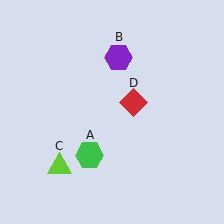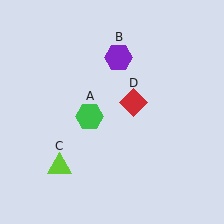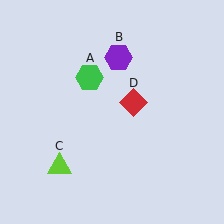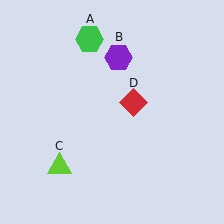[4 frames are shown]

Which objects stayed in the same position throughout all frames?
Purple hexagon (object B) and lime triangle (object C) and red diamond (object D) remained stationary.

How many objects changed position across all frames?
1 object changed position: green hexagon (object A).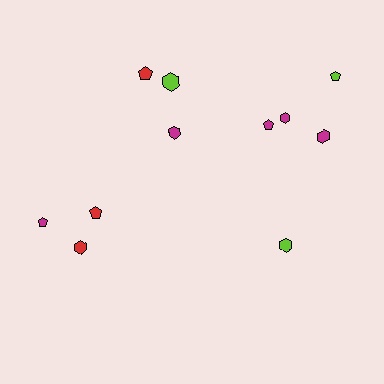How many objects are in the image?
There are 11 objects.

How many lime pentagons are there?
There is 1 lime pentagon.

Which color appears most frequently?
Magenta, with 5 objects.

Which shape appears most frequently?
Hexagon, with 6 objects.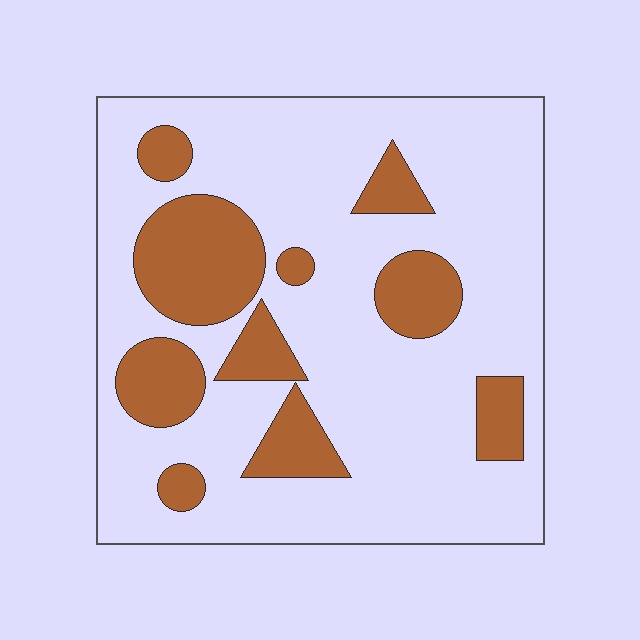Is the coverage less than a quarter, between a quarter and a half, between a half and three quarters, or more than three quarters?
Less than a quarter.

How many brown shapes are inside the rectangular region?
10.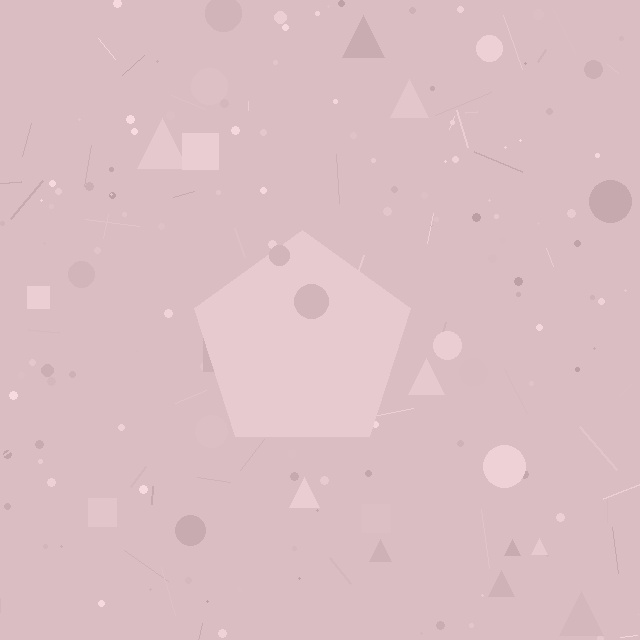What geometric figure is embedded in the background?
A pentagon is embedded in the background.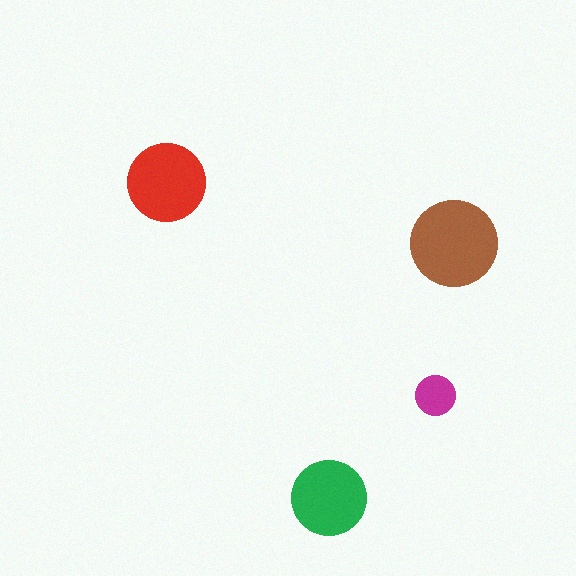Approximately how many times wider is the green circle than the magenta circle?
About 2 times wider.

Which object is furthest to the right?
The brown circle is rightmost.